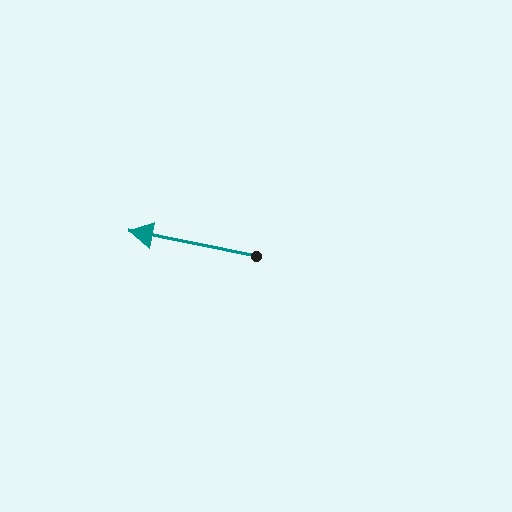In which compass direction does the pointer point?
West.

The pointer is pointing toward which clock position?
Roughly 9 o'clock.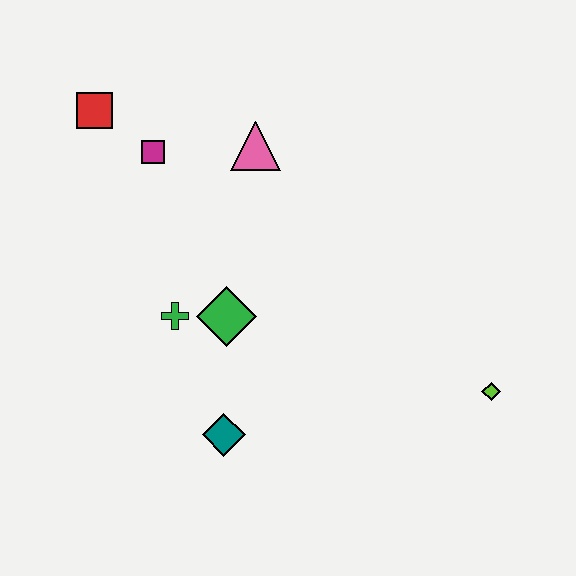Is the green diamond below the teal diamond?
No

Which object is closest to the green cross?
The green diamond is closest to the green cross.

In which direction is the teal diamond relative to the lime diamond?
The teal diamond is to the left of the lime diamond.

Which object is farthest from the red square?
The lime diamond is farthest from the red square.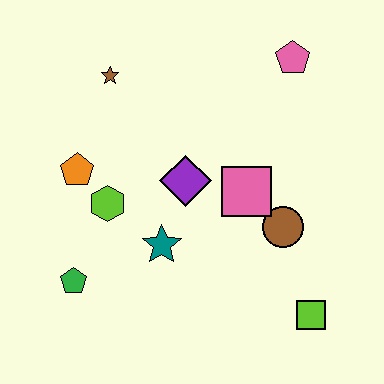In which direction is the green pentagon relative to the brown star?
The green pentagon is below the brown star.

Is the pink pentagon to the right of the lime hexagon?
Yes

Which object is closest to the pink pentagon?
The pink square is closest to the pink pentagon.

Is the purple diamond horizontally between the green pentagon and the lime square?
Yes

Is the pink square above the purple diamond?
No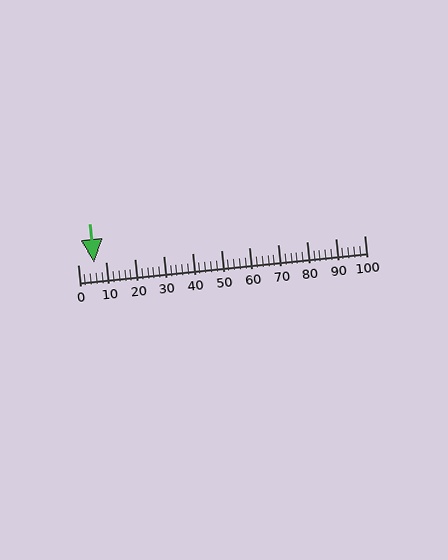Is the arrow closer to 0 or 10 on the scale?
The arrow is closer to 10.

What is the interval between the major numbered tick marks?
The major tick marks are spaced 10 units apart.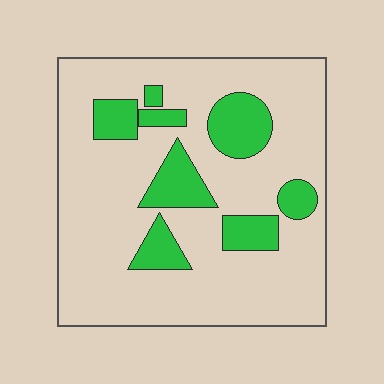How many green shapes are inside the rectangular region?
8.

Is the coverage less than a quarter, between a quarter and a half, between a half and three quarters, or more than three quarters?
Less than a quarter.